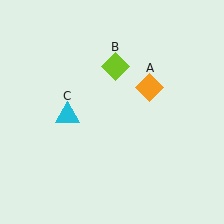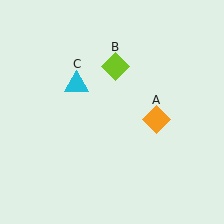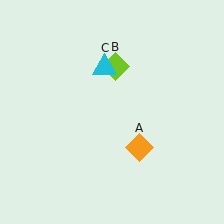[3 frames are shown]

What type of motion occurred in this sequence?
The orange diamond (object A), cyan triangle (object C) rotated clockwise around the center of the scene.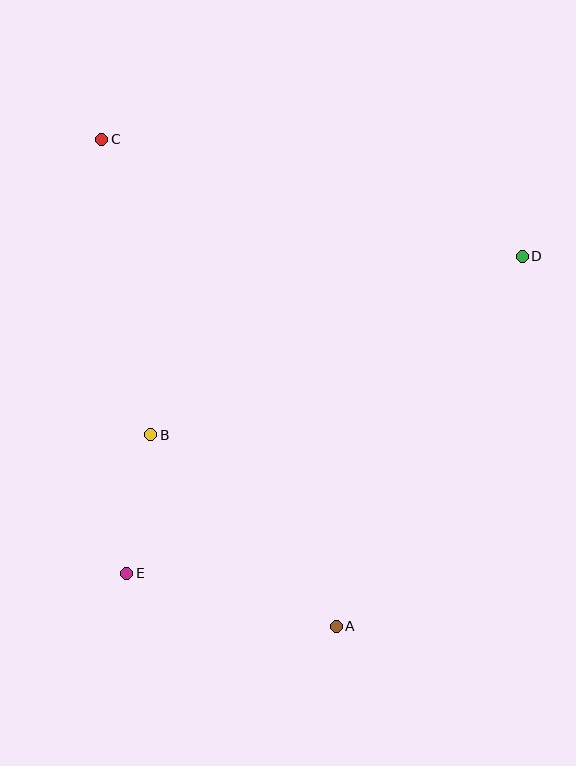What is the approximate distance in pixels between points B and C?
The distance between B and C is approximately 300 pixels.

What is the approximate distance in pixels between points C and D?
The distance between C and D is approximately 436 pixels.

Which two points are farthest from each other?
Points A and C are farthest from each other.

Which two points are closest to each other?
Points B and E are closest to each other.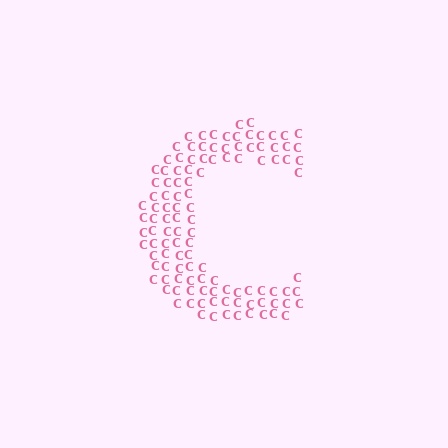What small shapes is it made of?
It is made of small letter C's.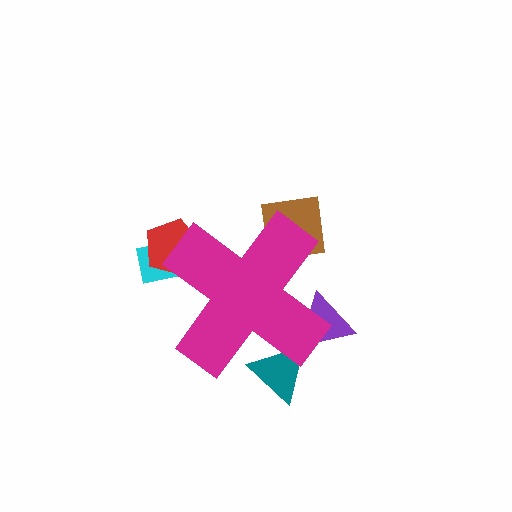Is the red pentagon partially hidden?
Yes, the red pentagon is partially hidden behind the magenta cross.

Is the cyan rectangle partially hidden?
Yes, the cyan rectangle is partially hidden behind the magenta cross.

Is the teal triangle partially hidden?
Yes, the teal triangle is partially hidden behind the magenta cross.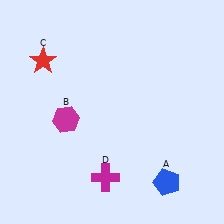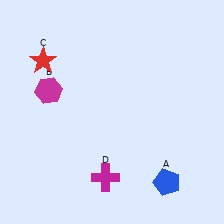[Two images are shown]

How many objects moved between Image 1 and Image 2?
1 object moved between the two images.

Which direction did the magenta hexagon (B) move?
The magenta hexagon (B) moved up.